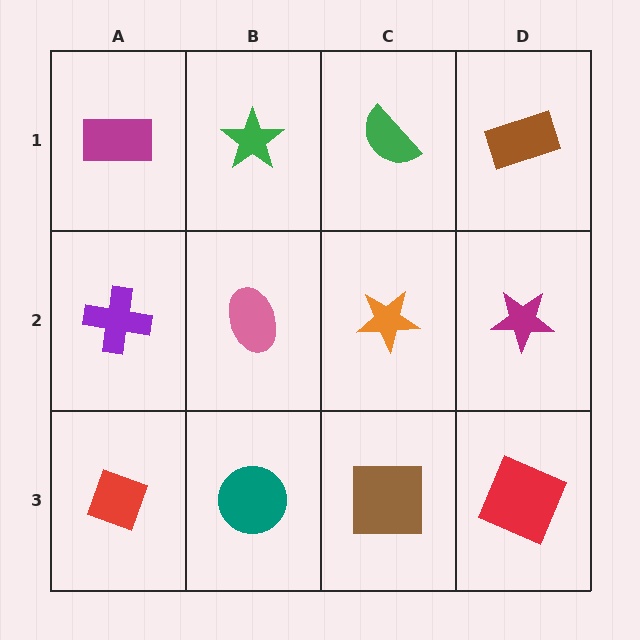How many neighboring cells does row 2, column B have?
4.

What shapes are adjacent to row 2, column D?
A brown rectangle (row 1, column D), a red square (row 3, column D), an orange star (row 2, column C).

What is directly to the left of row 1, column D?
A green semicircle.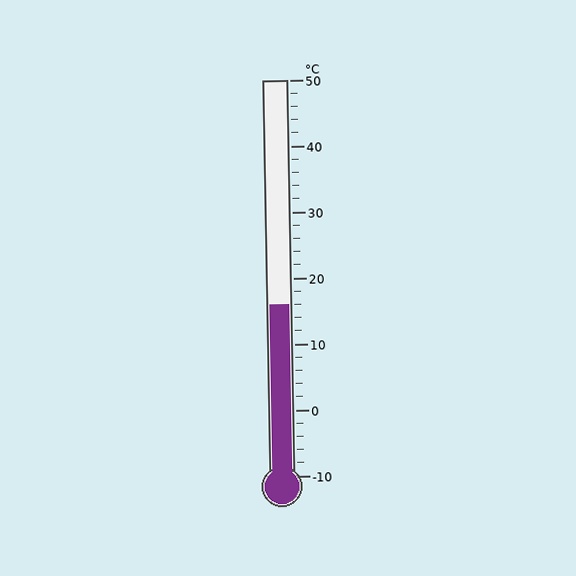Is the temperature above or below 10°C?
The temperature is above 10°C.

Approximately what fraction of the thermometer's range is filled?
The thermometer is filled to approximately 45% of its range.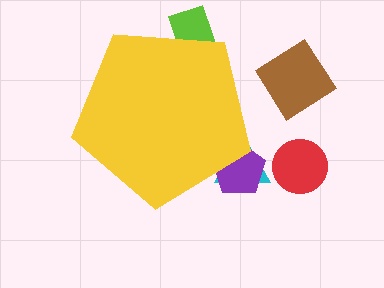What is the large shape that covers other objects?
A yellow pentagon.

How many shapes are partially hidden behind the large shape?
3 shapes are partially hidden.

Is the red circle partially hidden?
No, the red circle is fully visible.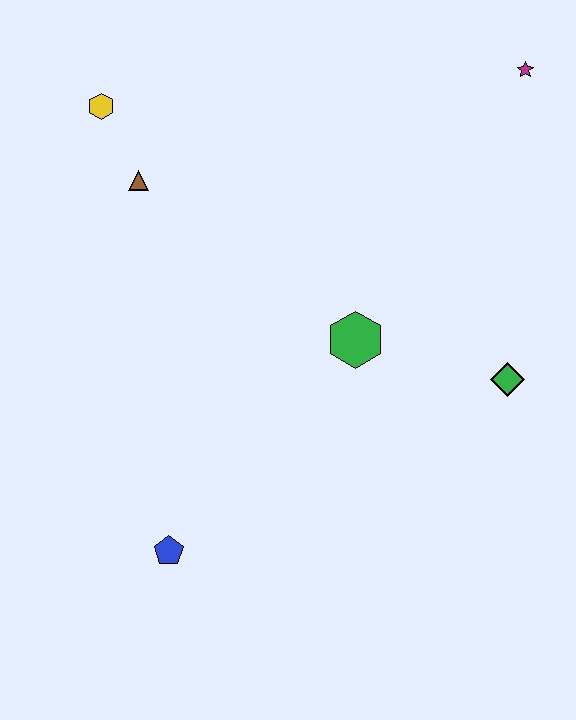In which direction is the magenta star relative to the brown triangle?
The magenta star is to the right of the brown triangle.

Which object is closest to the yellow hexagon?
The brown triangle is closest to the yellow hexagon.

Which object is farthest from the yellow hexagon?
The green diamond is farthest from the yellow hexagon.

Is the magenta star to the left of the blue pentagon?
No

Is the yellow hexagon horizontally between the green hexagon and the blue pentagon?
No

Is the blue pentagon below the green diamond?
Yes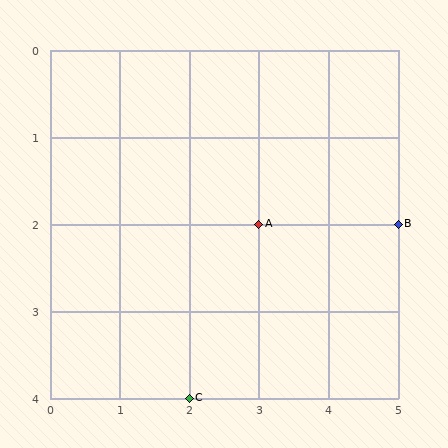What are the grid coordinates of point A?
Point A is at grid coordinates (3, 2).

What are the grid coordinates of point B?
Point B is at grid coordinates (5, 2).